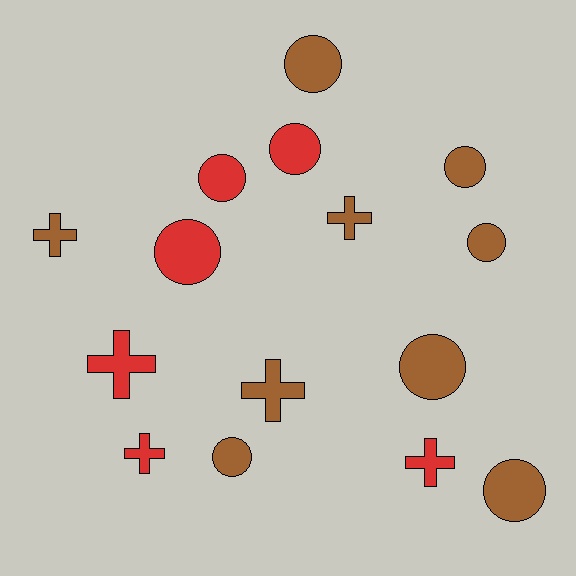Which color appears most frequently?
Brown, with 9 objects.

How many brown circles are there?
There are 6 brown circles.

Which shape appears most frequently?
Circle, with 9 objects.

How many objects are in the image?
There are 15 objects.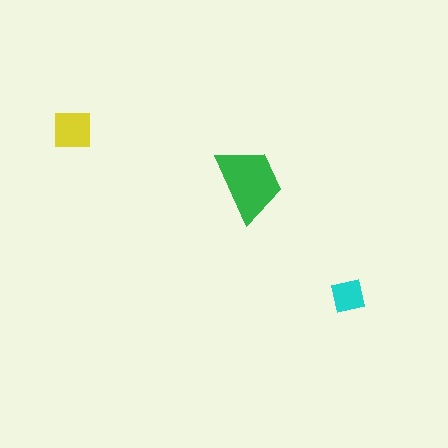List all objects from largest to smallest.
The green trapezoid, the yellow square, the cyan square.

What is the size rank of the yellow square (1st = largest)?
2nd.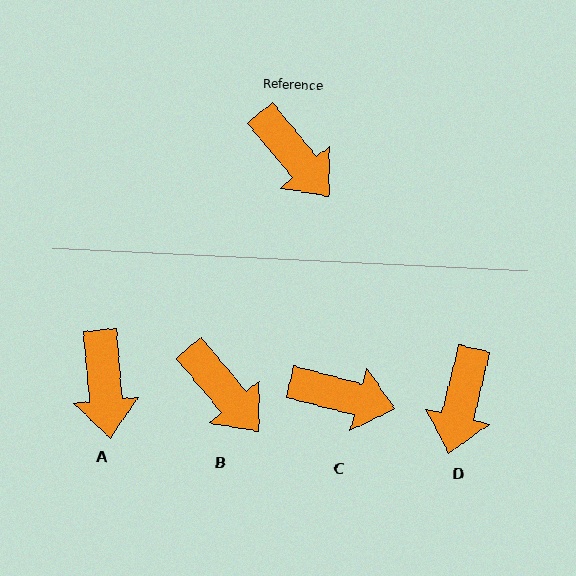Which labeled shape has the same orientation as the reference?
B.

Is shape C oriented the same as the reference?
No, it is off by about 36 degrees.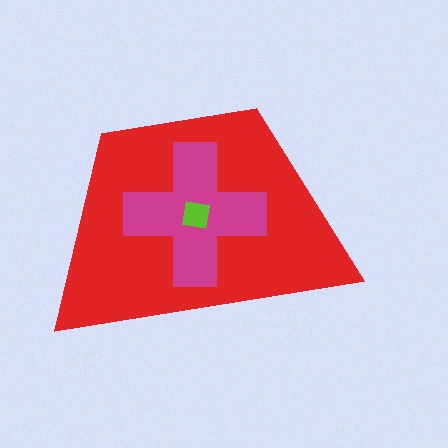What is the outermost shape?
The red trapezoid.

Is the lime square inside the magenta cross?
Yes.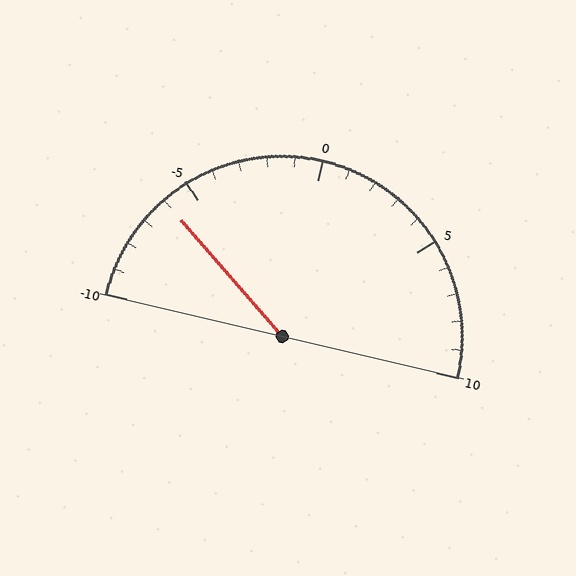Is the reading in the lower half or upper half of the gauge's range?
The reading is in the lower half of the range (-10 to 10).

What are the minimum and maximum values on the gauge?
The gauge ranges from -10 to 10.